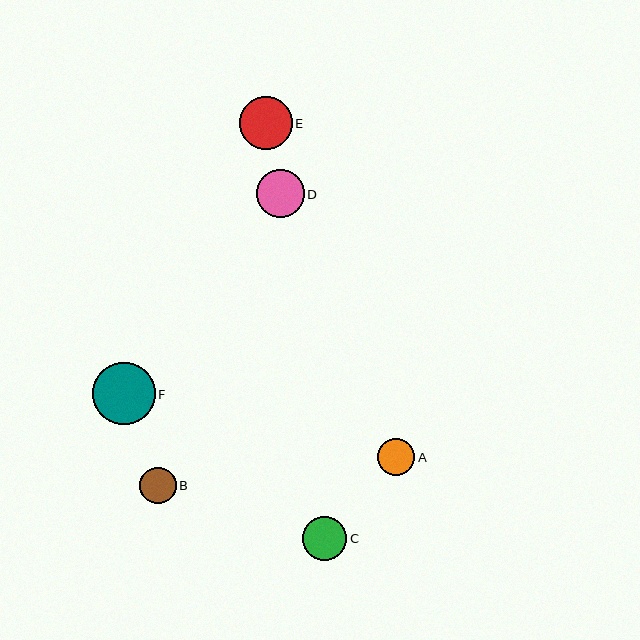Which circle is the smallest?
Circle B is the smallest with a size of approximately 36 pixels.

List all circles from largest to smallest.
From largest to smallest: F, E, D, C, A, B.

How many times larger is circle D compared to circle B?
Circle D is approximately 1.3 times the size of circle B.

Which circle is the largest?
Circle F is the largest with a size of approximately 63 pixels.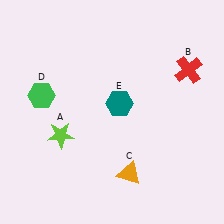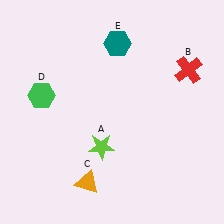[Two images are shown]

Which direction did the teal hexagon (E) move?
The teal hexagon (E) moved up.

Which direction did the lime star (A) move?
The lime star (A) moved right.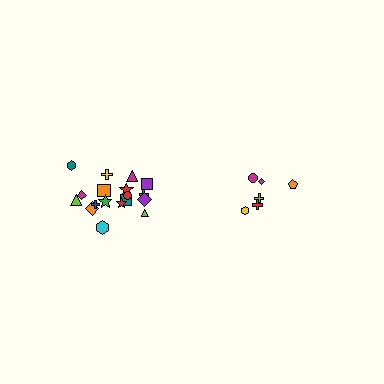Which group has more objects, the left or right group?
The left group.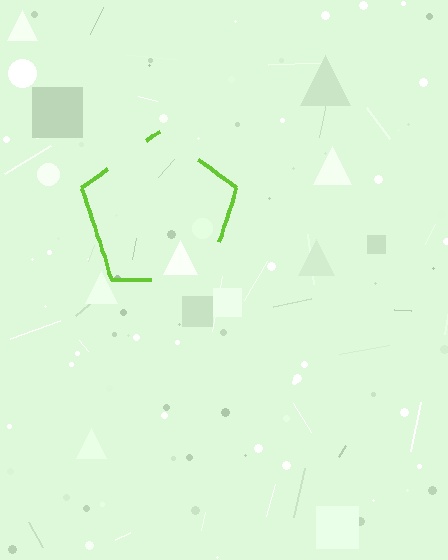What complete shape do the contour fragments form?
The contour fragments form a pentagon.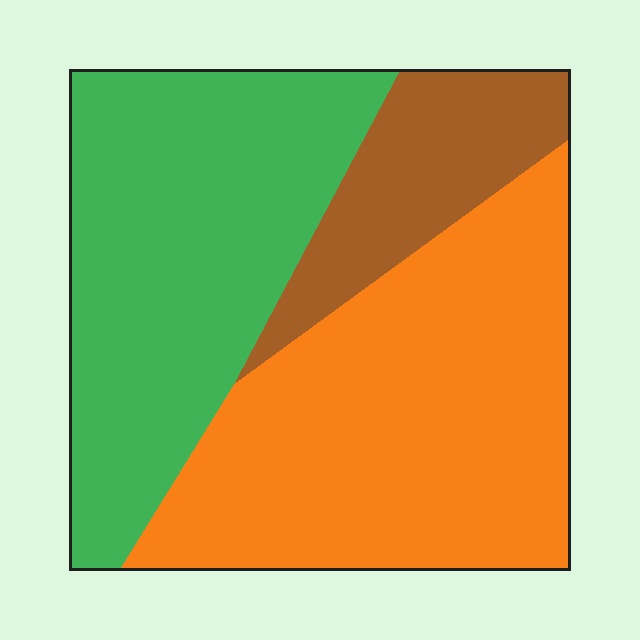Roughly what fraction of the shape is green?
Green covers roughly 40% of the shape.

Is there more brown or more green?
Green.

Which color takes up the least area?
Brown, at roughly 15%.